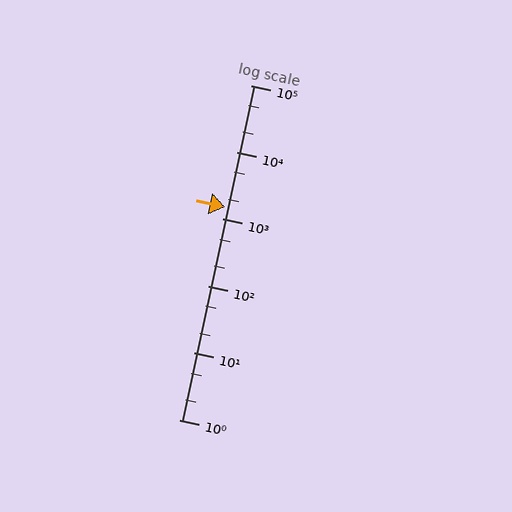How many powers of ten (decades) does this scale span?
The scale spans 5 decades, from 1 to 100000.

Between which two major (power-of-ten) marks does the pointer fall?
The pointer is between 1000 and 10000.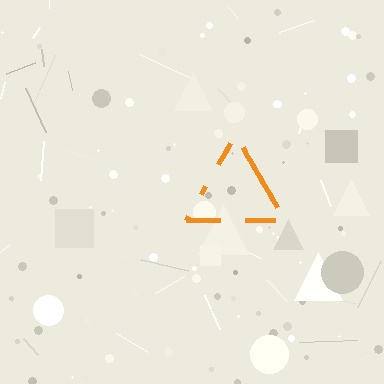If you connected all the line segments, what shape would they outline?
They would outline a triangle.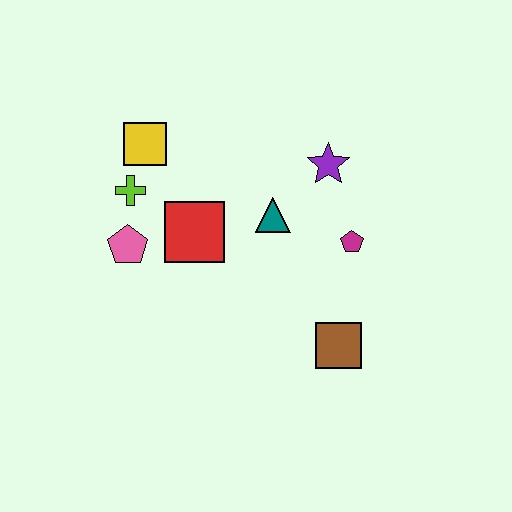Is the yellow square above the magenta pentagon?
Yes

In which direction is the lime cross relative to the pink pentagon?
The lime cross is above the pink pentagon.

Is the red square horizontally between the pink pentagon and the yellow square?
No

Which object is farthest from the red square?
The brown square is farthest from the red square.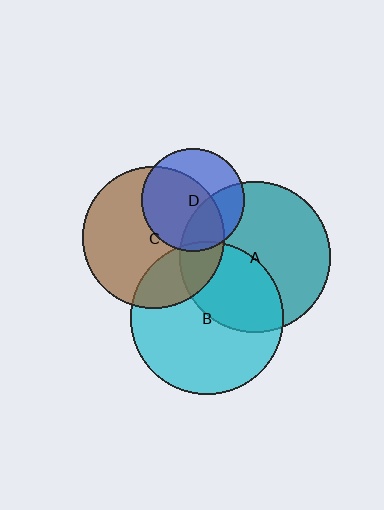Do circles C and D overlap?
Yes.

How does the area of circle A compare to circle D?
Approximately 2.1 times.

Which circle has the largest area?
Circle B (cyan).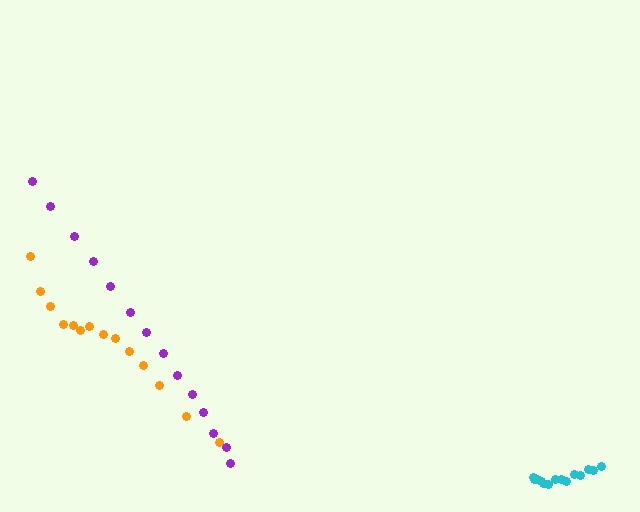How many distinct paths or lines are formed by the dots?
There are 3 distinct paths.